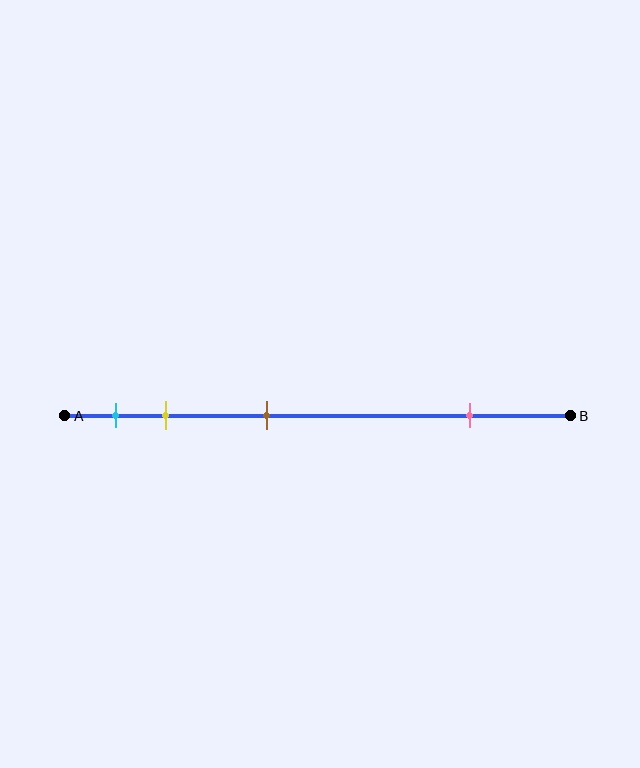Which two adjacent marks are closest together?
The cyan and yellow marks are the closest adjacent pair.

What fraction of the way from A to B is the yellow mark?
The yellow mark is approximately 20% (0.2) of the way from A to B.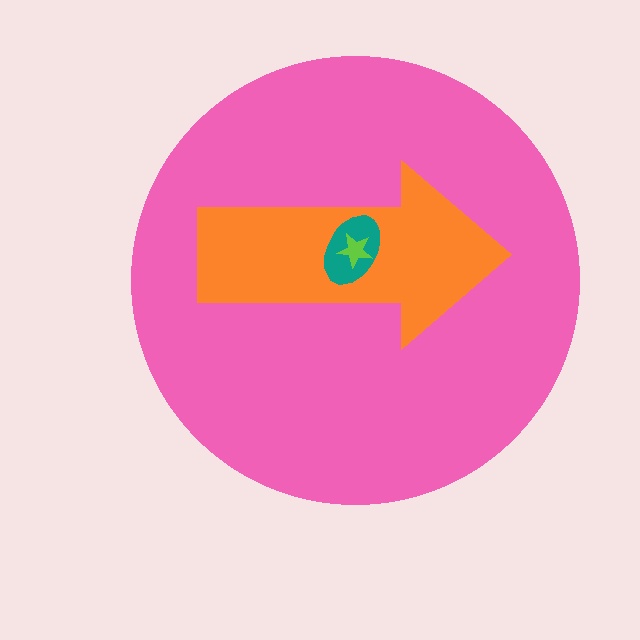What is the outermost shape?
The pink circle.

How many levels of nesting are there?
4.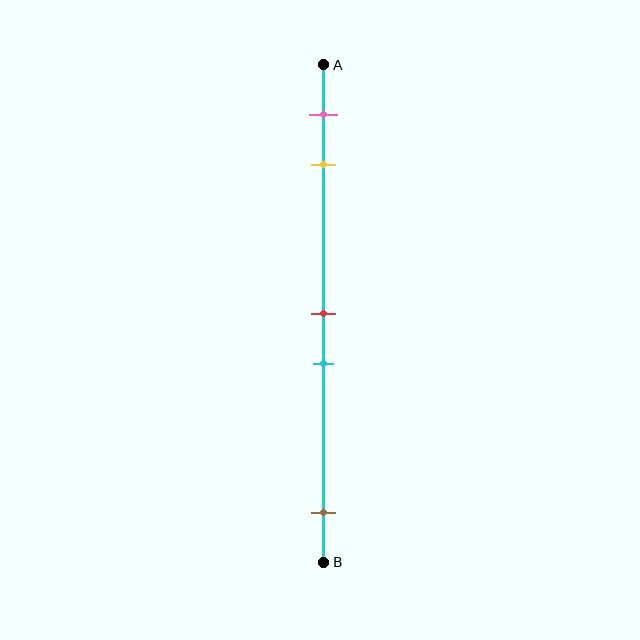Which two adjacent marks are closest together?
The red and cyan marks are the closest adjacent pair.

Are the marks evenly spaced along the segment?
No, the marks are not evenly spaced.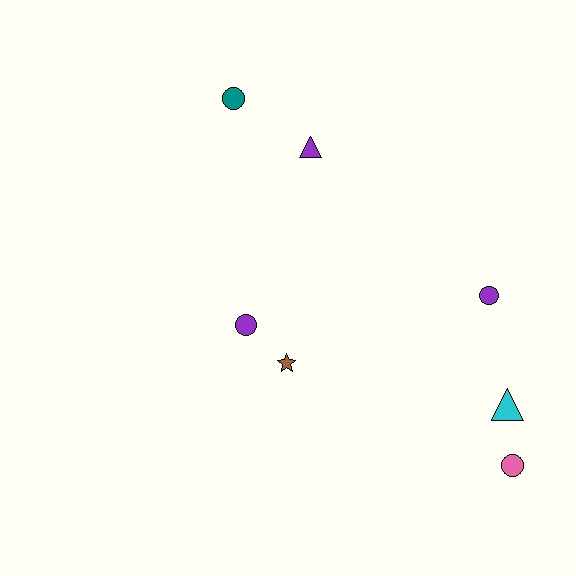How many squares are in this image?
There are no squares.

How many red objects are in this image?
There are no red objects.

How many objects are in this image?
There are 7 objects.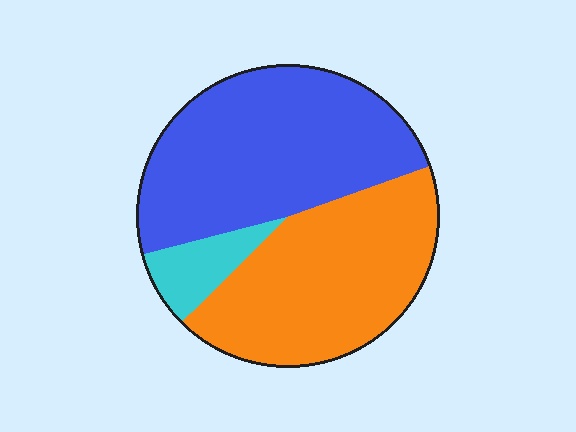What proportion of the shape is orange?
Orange takes up about two fifths (2/5) of the shape.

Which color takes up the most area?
Blue, at roughly 50%.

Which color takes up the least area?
Cyan, at roughly 10%.